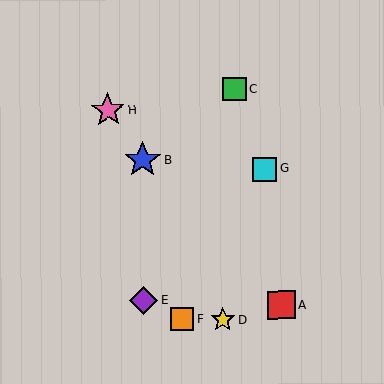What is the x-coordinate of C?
Object C is at x≈235.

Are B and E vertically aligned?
Yes, both are at x≈143.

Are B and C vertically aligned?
No, B is at x≈143 and C is at x≈235.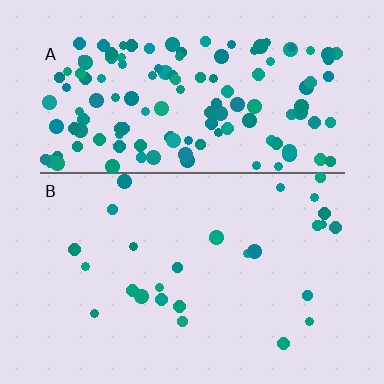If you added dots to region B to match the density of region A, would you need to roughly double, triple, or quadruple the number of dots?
Approximately quadruple.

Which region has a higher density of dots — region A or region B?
A (the top).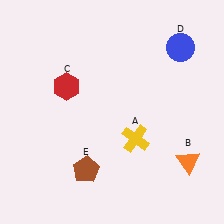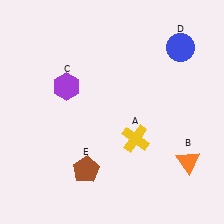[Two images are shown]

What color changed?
The hexagon (C) changed from red in Image 1 to purple in Image 2.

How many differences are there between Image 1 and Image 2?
There is 1 difference between the two images.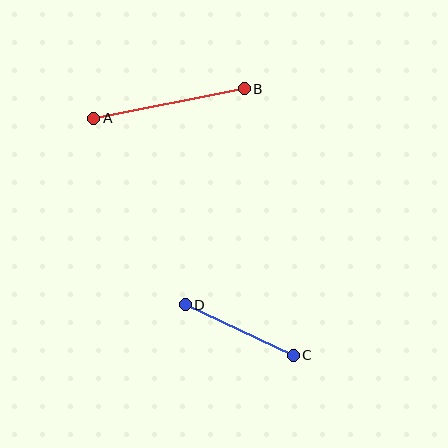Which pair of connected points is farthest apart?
Points A and B are farthest apart.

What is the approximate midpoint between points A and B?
The midpoint is at approximately (169, 103) pixels.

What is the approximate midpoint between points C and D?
The midpoint is at approximately (239, 330) pixels.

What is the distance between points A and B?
The distance is approximately 153 pixels.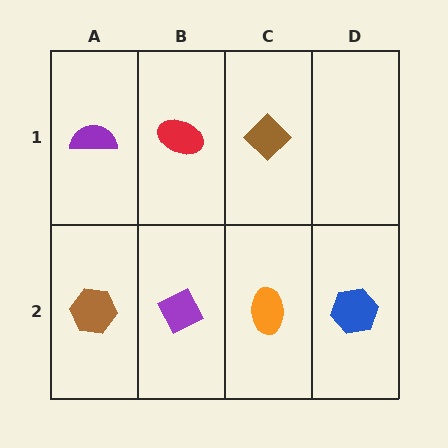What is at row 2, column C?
An orange ellipse.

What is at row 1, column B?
A red ellipse.